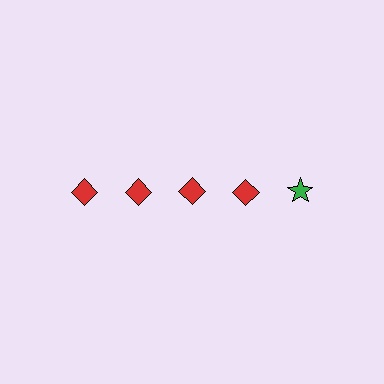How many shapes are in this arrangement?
There are 5 shapes arranged in a grid pattern.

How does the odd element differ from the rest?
It differs in both color (green instead of red) and shape (star instead of diamond).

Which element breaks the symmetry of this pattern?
The green star in the top row, rightmost column breaks the symmetry. All other shapes are red diamonds.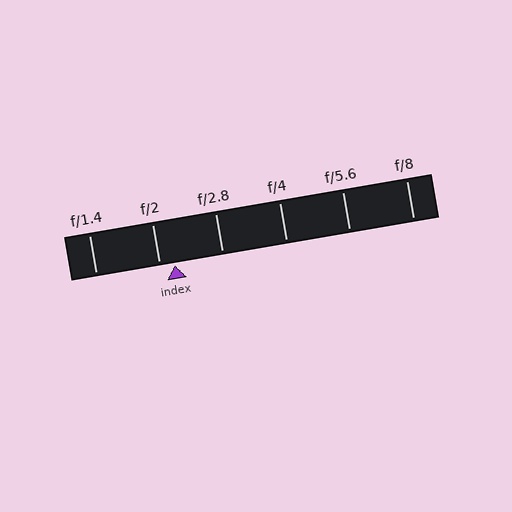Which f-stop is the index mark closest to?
The index mark is closest to f/2.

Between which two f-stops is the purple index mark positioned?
The index mark is between f/2 and f/2.8.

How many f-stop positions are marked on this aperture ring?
There are 6 f-stop positions marked.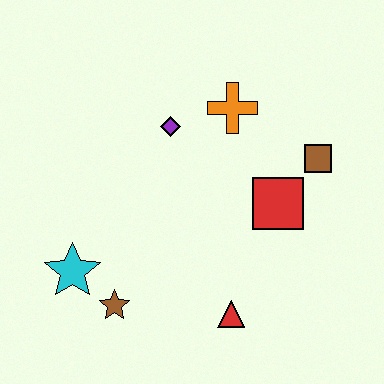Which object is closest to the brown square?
The red square is closest to the brown square.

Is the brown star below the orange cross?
Yes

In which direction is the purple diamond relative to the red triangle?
The purple diamond is above the red triangle.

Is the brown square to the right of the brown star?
Yes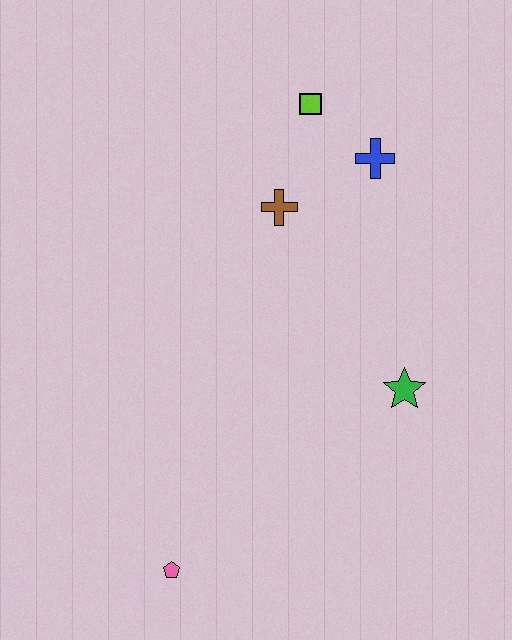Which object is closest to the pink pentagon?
The green star is closest to the pink pentagon.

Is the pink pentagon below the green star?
Yes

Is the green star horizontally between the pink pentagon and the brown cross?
No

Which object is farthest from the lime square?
The pink pentagon is farthest from the lime square.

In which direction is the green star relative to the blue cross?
The green star is below the blue cross.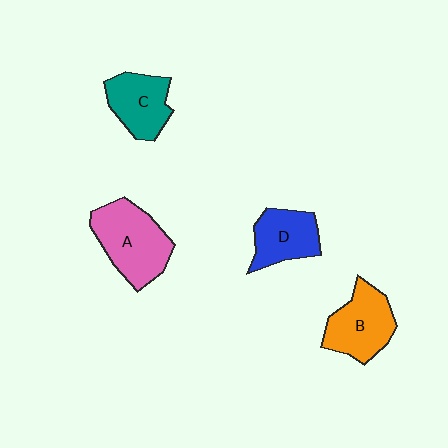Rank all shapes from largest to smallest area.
From largest to smallest: A (pink), B (orange), C (teal), D (blue).